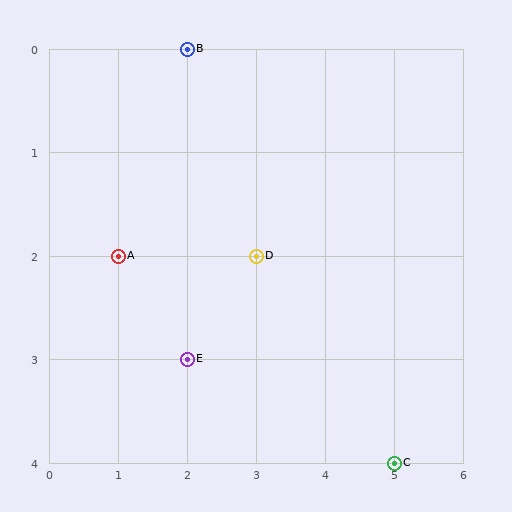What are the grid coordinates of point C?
Point C is at grid coordinates (5, 4).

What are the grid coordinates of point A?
Point A is at grid coordinates (1, 2).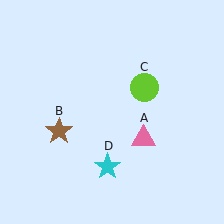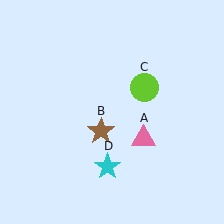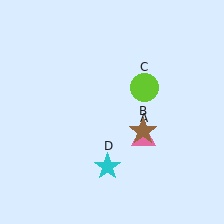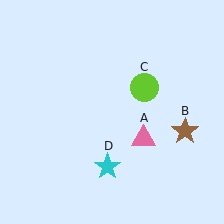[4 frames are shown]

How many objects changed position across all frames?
1 object changed position: brown star (object B).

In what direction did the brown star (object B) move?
The brown star (object B) moved right.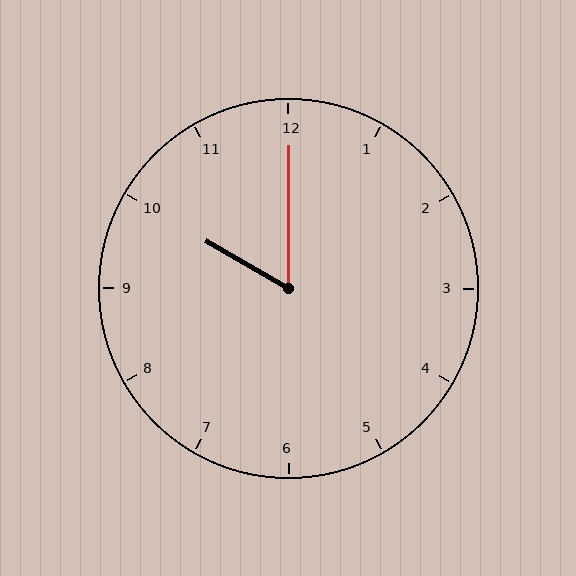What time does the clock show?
10:00.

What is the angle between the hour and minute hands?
Approximately 60 degrees.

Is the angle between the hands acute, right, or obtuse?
It is acute.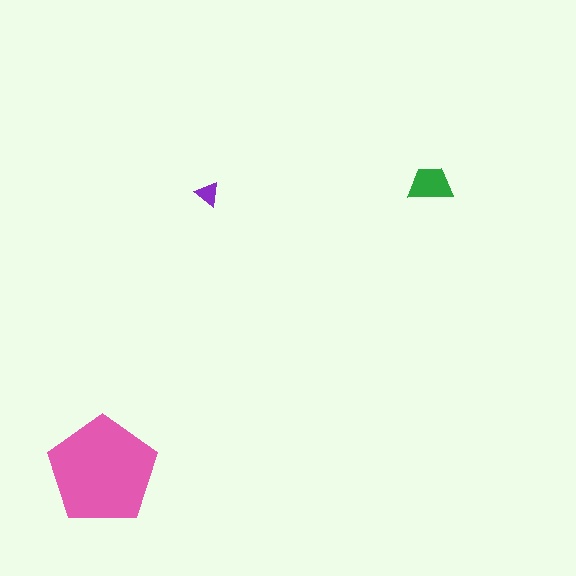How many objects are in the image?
There are 3 objects in the image.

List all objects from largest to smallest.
The pink pentagon, the green trapezoid, the purple triangle.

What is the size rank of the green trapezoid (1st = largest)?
2nd.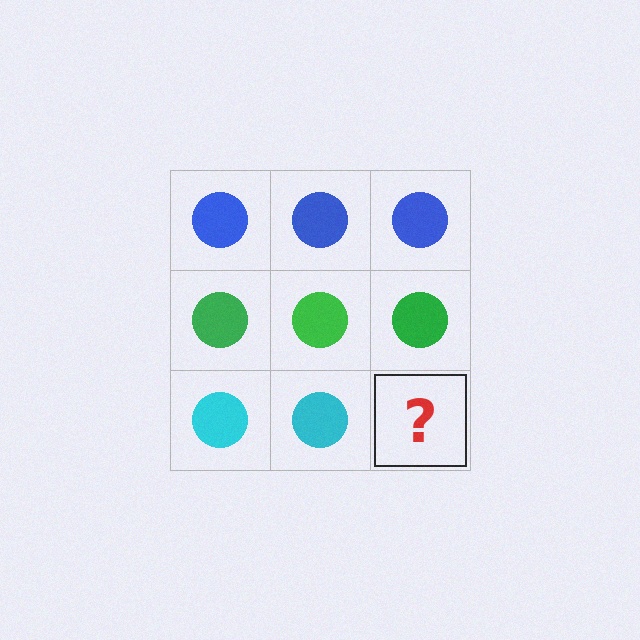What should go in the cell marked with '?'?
The missing cell should contain a cyan circle.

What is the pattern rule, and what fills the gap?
The rule is that each row has a consistent color. The gap should be filled with a cyan circle.